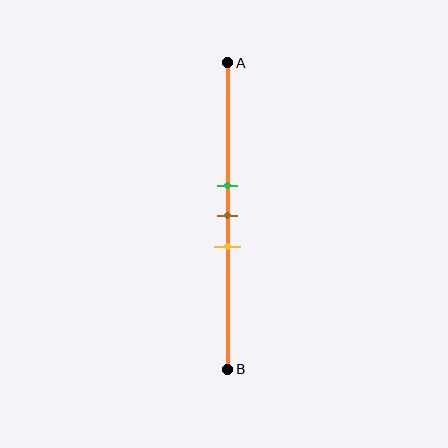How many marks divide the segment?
There are 3 marks dividing the segment.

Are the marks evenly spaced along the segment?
Yes, the marks are approximately evenly spaced.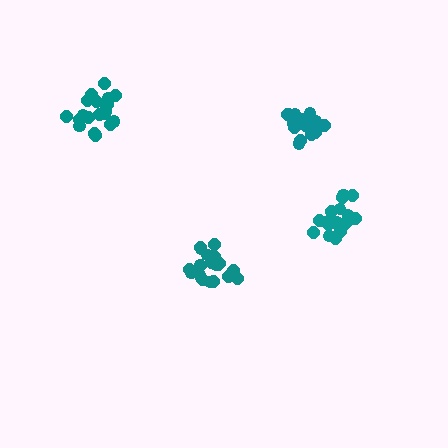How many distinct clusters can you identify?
There are 4 distinct clusters.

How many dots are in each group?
Group 1: 19 dots, Group 2: 20 dots, Group 3: 20 dots, Group 4: 19 dots (78 total).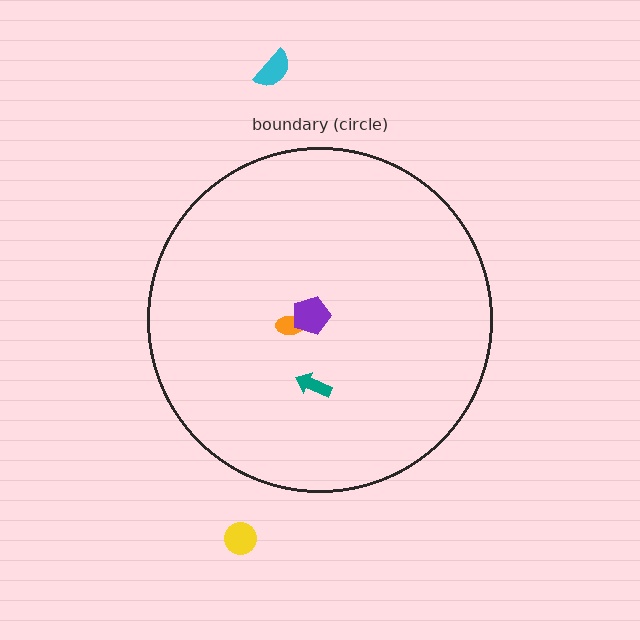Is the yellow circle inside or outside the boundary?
Outside.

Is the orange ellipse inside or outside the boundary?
Inside.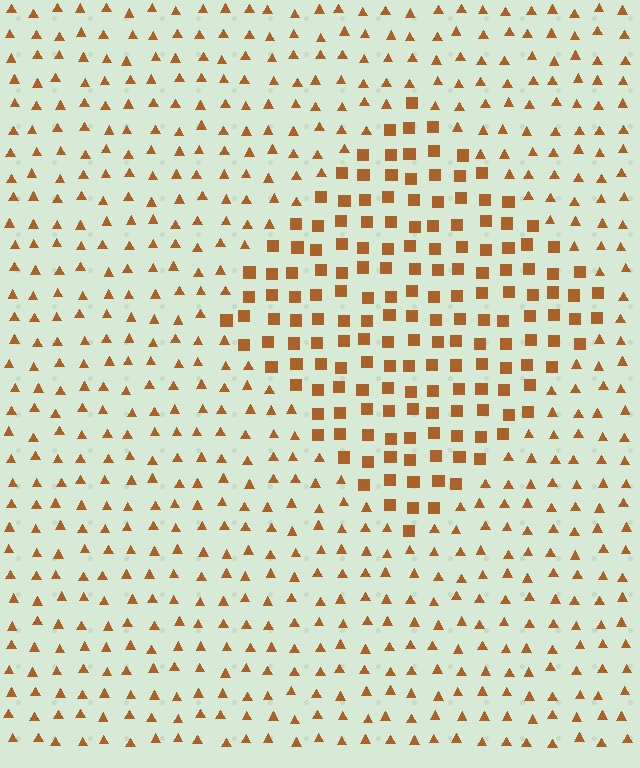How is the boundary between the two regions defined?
The boundary is defined by a change in element shape: squares inside vs. triangles outside. All elements share the same color and spacing.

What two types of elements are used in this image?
The image uses squares inside the diamond region and triangles outside it.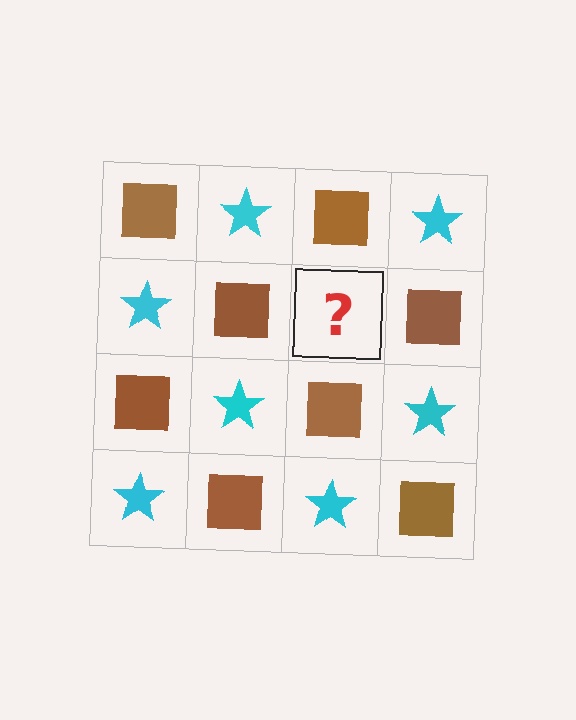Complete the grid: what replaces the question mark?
The question mark should be replaced with a cyan star.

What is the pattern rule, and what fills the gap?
The rule is that it alternates brown square and cyan star in a checkerboard pattern. The gap should be filled with a cyan star.